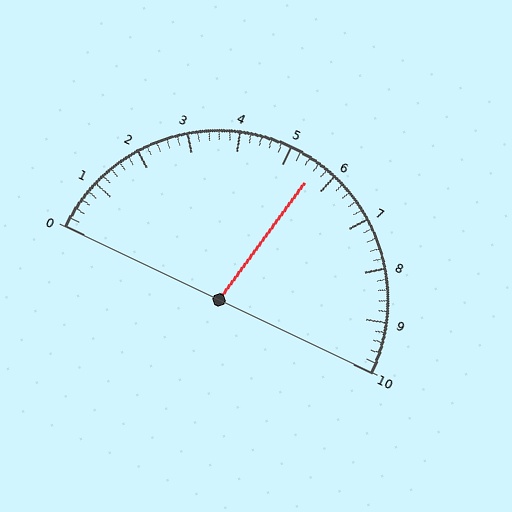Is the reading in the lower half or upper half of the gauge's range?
The reading is in the upper half of the range (0 to 10).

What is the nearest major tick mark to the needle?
The nearest major tick mark is 6.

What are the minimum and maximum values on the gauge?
The gauge ranges from 0 to 10.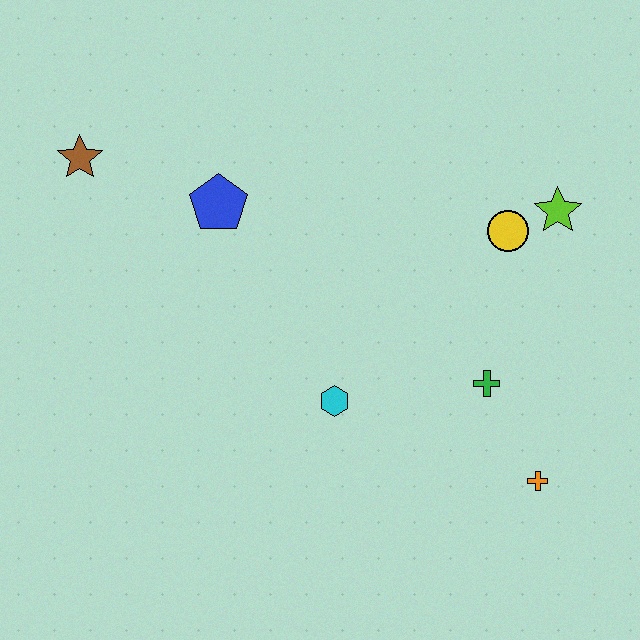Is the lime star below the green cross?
No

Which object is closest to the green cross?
The orange cross is closest to the green cross.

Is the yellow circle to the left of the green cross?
No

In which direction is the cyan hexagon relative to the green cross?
The cyan hexagon is to the left of the green cross.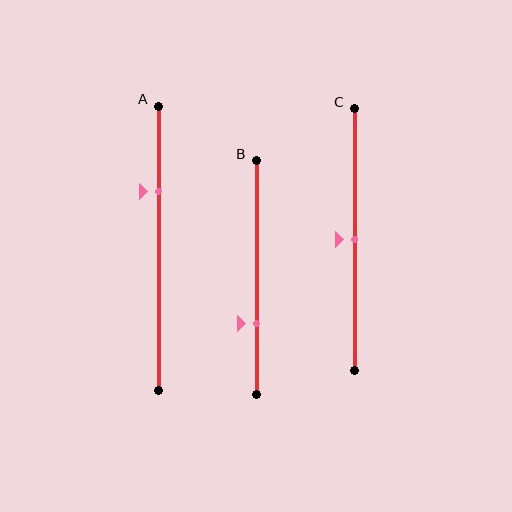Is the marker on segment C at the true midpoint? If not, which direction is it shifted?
Yes, the marker on segment C is at the true midpoint.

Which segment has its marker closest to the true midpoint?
Segment C has its marker closest to the true midpoint.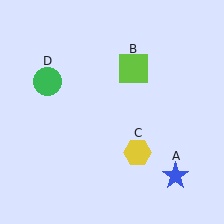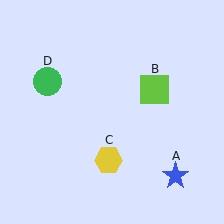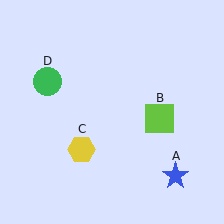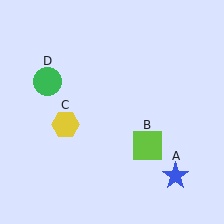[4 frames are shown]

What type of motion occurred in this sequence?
The lime square (object B), yellow hexagon (object C) rotated clockwise around the center of the scene.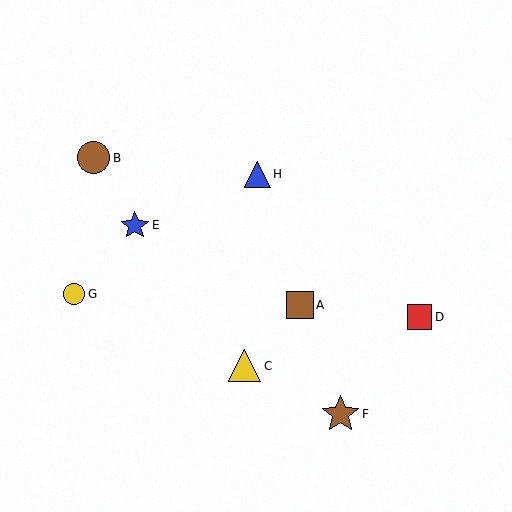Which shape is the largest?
The brown star (labeled F) is the largest.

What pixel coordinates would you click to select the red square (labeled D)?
Click at (420, 317) to select the red square D.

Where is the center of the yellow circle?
The center of the yellow circle is at (74, 294).